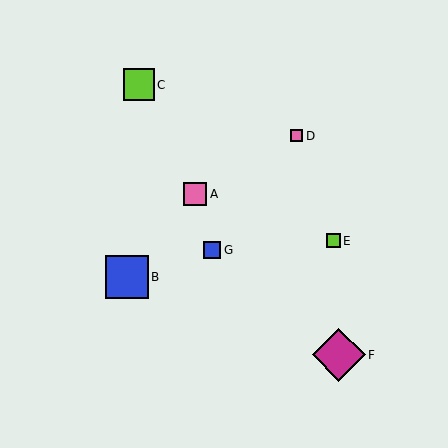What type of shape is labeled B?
Shape B is a blue square.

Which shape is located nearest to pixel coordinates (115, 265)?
The blue square (labeled B) at (127, 277) is nearest to that location.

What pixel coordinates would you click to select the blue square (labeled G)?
Click at (212, 250) to select the blue square G.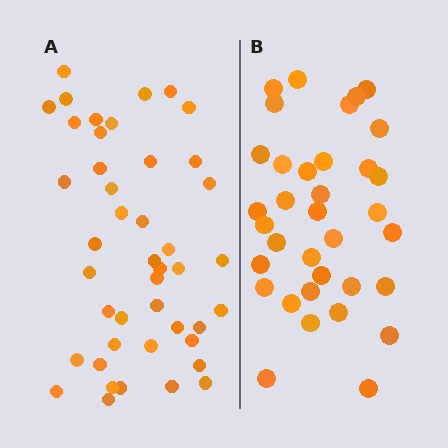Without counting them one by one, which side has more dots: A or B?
Region A (the left region) has more dots.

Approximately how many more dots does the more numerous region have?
Region A has roughly 8 or so more dots than region B.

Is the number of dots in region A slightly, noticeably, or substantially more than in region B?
Region A has noticeably more, but not dramatically so. The ratio is roughly 1.3 to 1.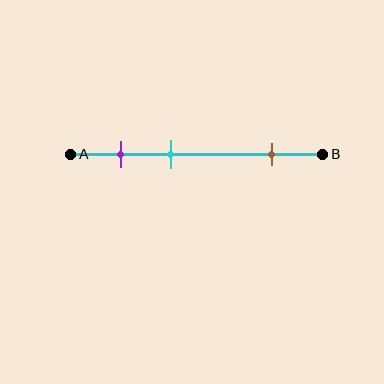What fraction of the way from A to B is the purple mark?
The purple mark is approximately 20% (0.2) of the way from A to B.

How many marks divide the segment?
There are 3 marks dividing the segment.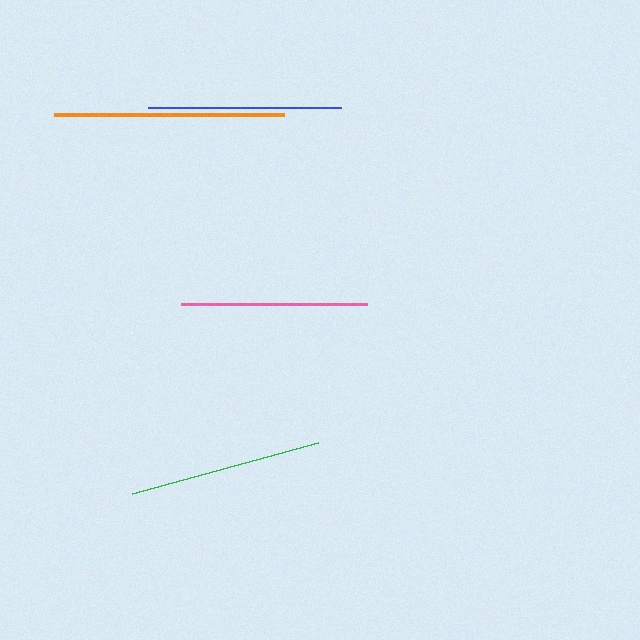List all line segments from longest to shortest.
From longest to shortest: orange, green, blue, pink.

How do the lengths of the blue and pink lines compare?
The blue and pink lines are approximately the same length.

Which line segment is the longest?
The orange line is the longest at approximately 231 pixels.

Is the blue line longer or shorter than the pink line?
The blue line is longer than the pink line.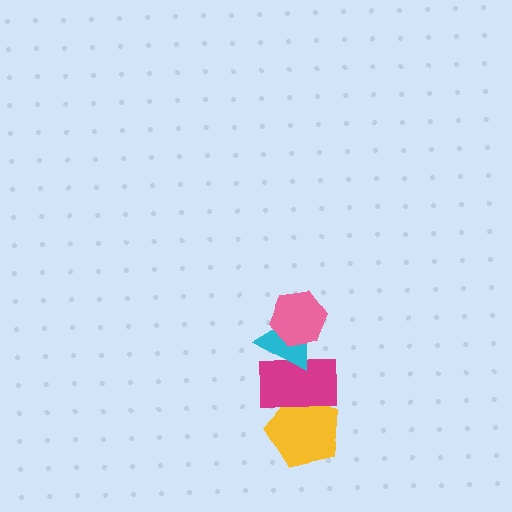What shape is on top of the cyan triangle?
The pink hexagon is on top of the cyan triangle.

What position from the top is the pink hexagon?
The pink hexagon is 1st from the top.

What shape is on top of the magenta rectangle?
The cyan triangle is on top of the magenta rectangle.